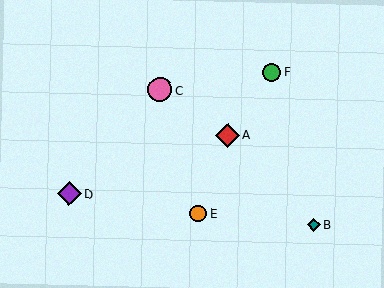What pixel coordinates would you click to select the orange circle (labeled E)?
Click at (199, 214) to select the orange circle E.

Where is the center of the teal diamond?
The center of the teal diamond is at (314, 225).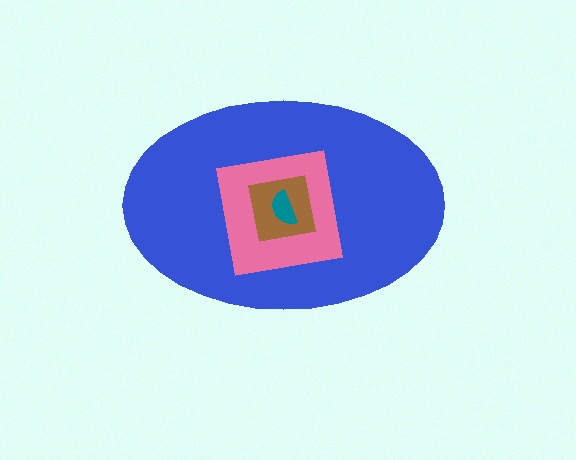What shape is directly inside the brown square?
The teal semicircle.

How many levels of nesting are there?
4.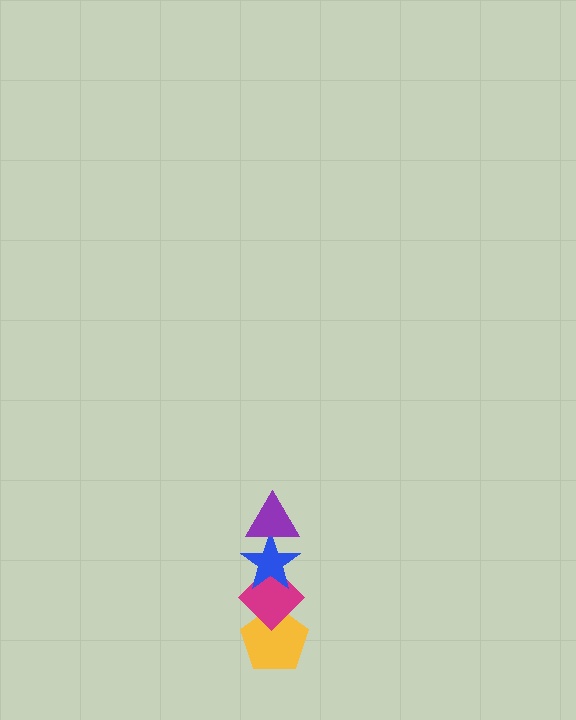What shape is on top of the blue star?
The purple triangle is on top of the blue star.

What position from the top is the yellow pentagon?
The yellow pentagon is 4th from the top.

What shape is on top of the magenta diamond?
The blue star is on top of the magenta diamond.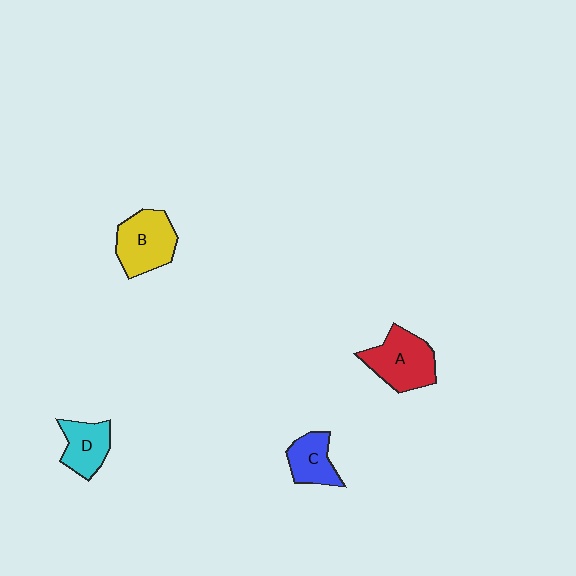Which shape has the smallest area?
Shape C (blue).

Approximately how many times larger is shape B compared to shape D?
Approximately 1.4 times.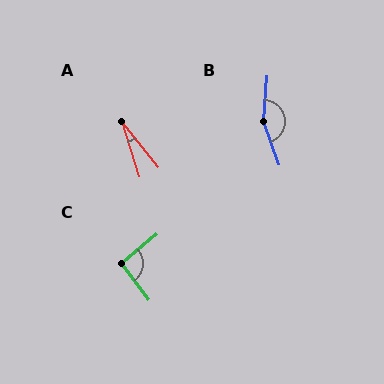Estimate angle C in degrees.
Approximately 93 degrees.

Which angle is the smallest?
A, at approximately 21 degrees.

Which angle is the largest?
B, at approximately 156 degrees.